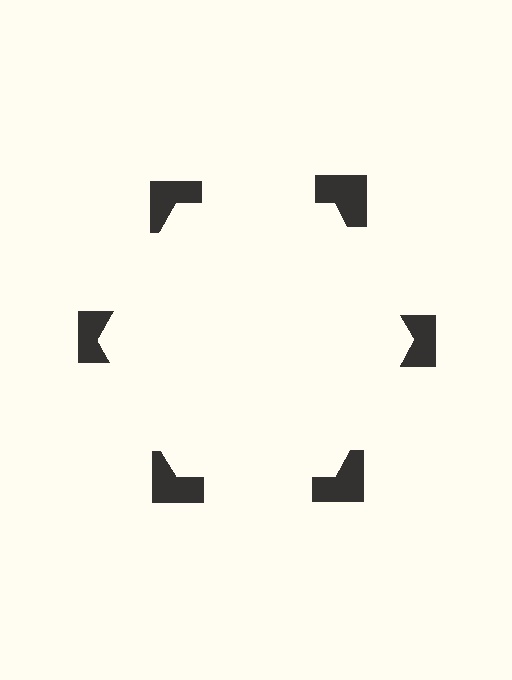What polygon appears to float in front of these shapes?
An illusory hexagon — its edges are inferred from the aligned wedge cuts in the notched squares, not physically drawn.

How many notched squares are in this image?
There are 6 — one at each vertex of the illusory hexagon.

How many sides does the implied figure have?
6 sides.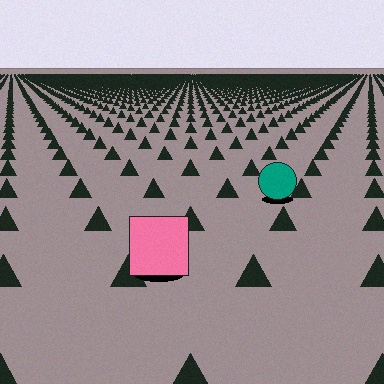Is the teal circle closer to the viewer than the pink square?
No. The pink square is closer — you can tell from the texture gradient: the ground texture is coarser near it.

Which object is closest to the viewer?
The pink square is closest. The texture marks near it are larger and more spread out.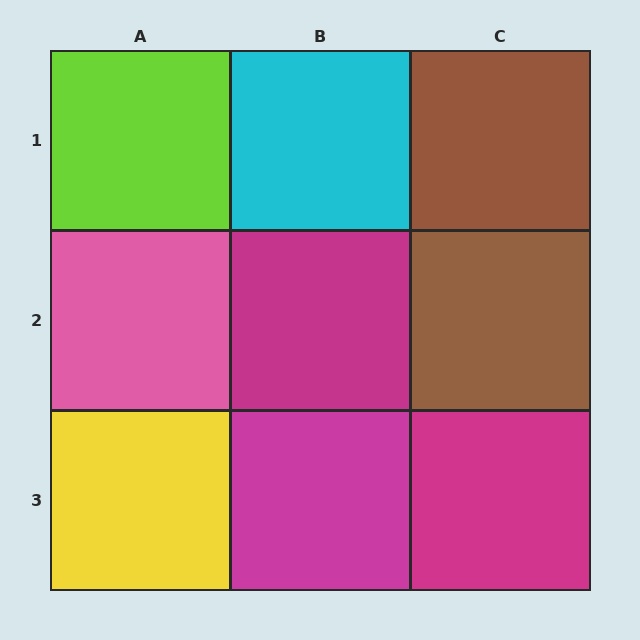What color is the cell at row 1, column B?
Cyan.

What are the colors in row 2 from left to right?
Pink, magenta, brown.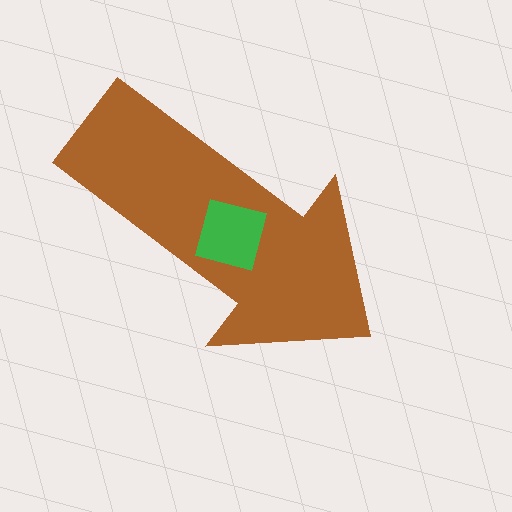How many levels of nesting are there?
2.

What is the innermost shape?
The green square.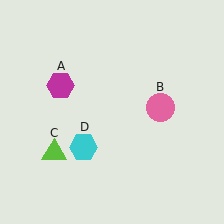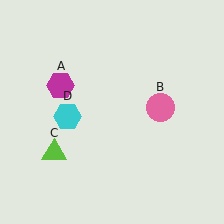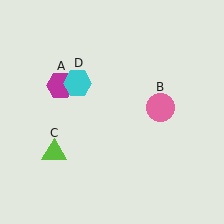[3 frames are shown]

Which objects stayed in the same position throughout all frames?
Magenta hexagon (object A) and pink circle (object B) and lime triangle (object C) remained stationary.